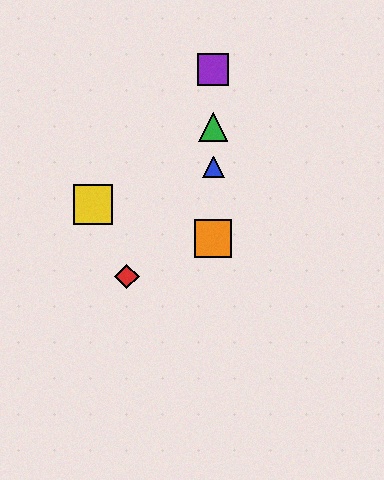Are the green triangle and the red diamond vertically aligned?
No, the green triangle is at x≈213 and the red diamond is at x≈127.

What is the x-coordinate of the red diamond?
The red diamond is at x≈127.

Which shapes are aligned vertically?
The blue triangle, the green triangle, the purple square, the orange square are aligned vertically.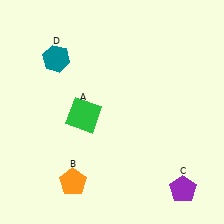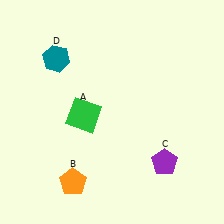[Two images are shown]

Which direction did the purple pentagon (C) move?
The purple pentagon (C) moved up.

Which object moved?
The purple pentagon (C) moved up.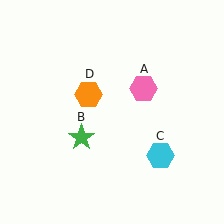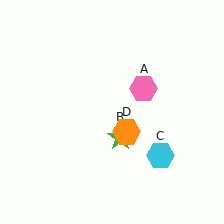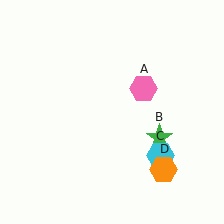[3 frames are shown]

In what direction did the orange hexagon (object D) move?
The orange hexagon (object D) moved down and to the right.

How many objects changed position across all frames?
2 objects changed position: green star (object B), orange hexagon (object D).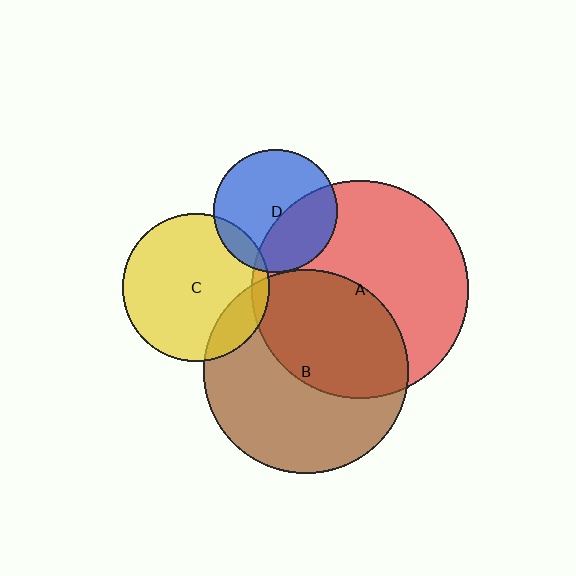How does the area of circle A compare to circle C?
Approximately 2.2 times.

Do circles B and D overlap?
Yes.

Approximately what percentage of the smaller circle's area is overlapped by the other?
Approximately 5%.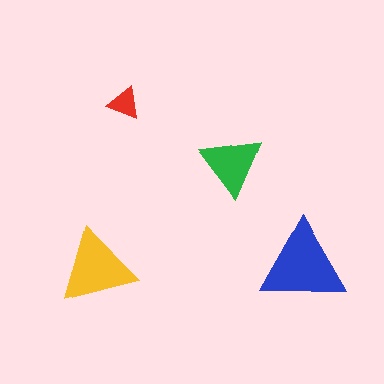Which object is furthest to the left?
The yellow triangle is leftmost.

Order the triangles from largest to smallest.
the blue one, the yellow one, the green one, the red one.